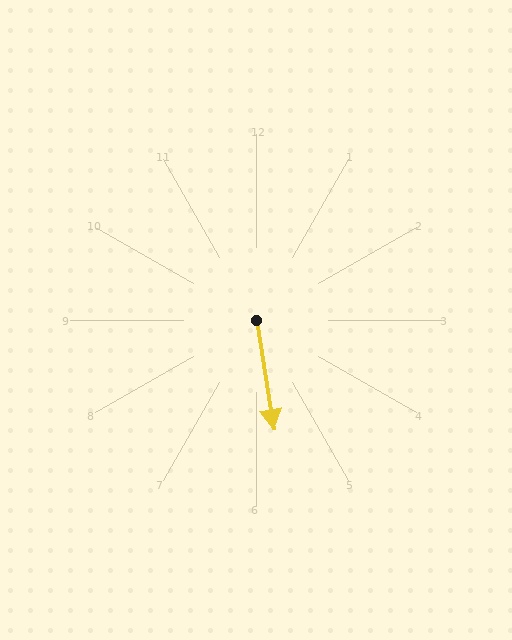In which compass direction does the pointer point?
South.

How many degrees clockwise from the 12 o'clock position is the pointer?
Approximately 171 degrees.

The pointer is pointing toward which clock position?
Roughly 6 o'clock.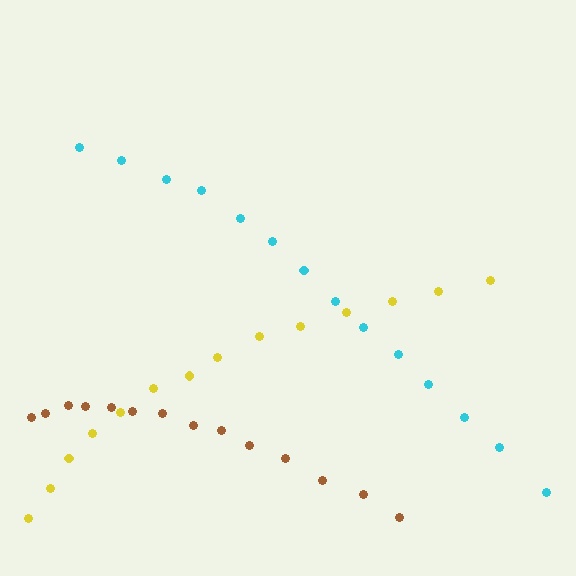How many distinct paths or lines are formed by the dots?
There are 3 distinct paths.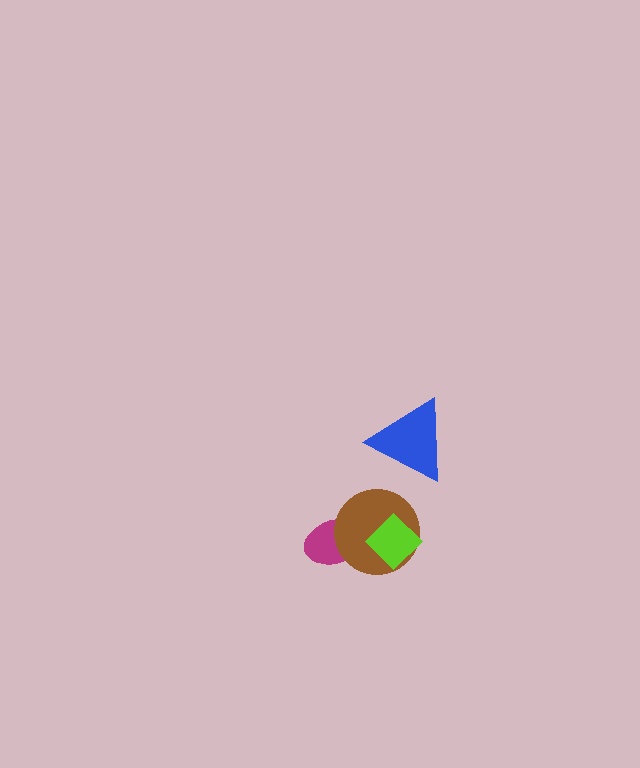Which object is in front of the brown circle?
The lime diamond is in front of the brown circle.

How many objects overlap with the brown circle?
2 objects overlap with the brown circle.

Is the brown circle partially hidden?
Yes, it is partially covered by another shape.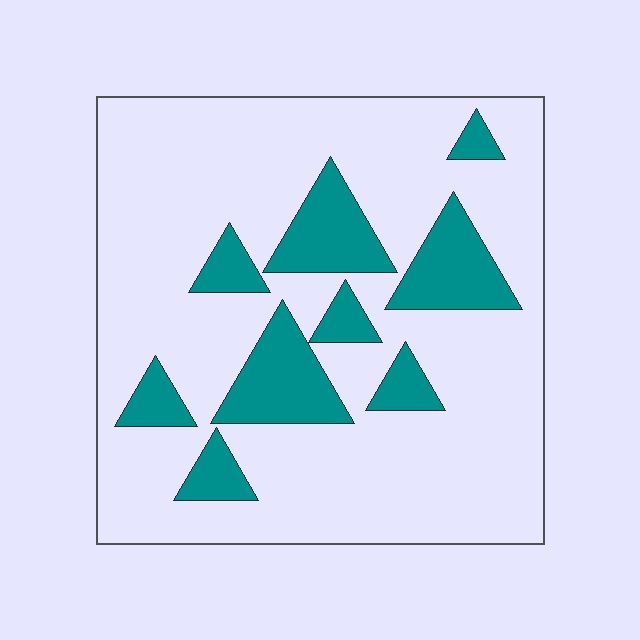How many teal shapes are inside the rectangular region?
9.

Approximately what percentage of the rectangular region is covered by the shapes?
Approximately 20%.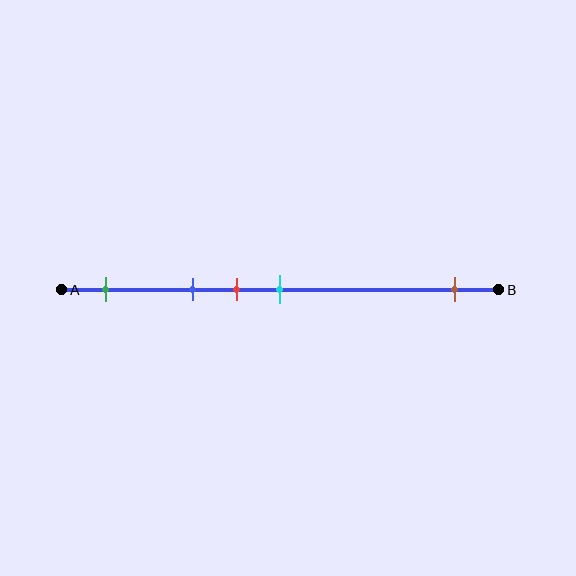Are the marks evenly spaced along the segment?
No, the marks are not evenly spaced.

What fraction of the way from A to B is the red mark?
The red mark is approximately 40% (0.4) of the way from A to B.